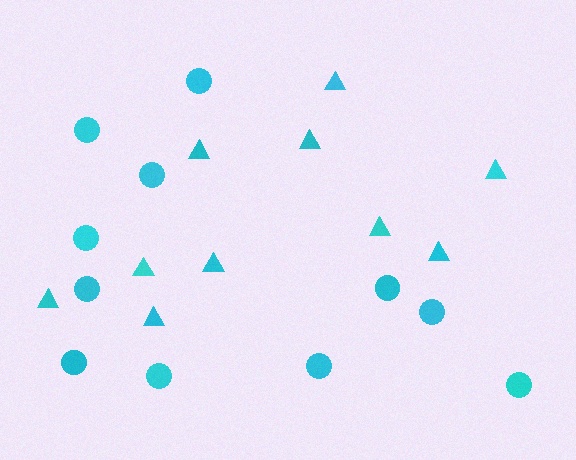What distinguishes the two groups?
There are 2 groups: one group of triangles (10) and one group of circles (11).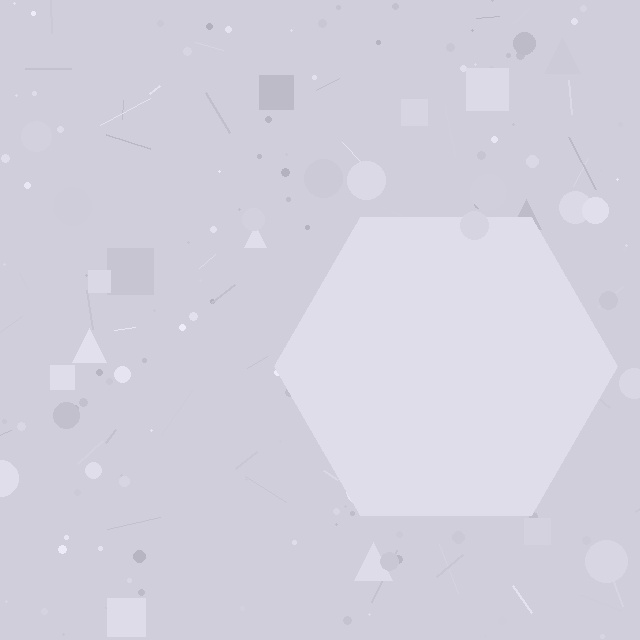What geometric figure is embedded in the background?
A hexagon is embedded in the background.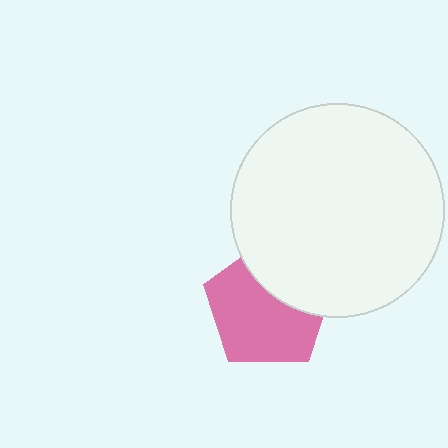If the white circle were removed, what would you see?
You would see the complete pink pentagon.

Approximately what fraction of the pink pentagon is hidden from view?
Roughly 34% of the pink pentagon is hidden behind the white circle.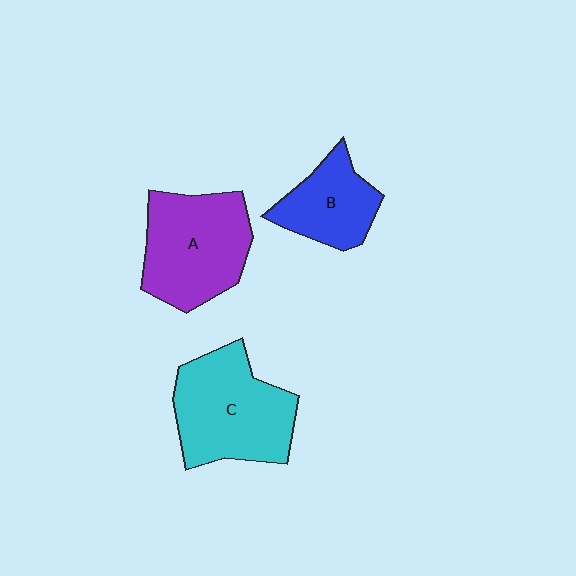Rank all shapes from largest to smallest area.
From largest to smallest: C (cyan), A (purple), B (blue).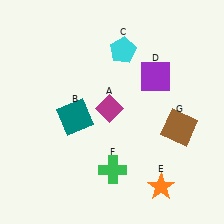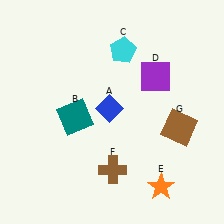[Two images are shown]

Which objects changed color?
A changed from magenta to blue. F changed from green to brown.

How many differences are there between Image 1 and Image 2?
There are 2 differences between the two images.